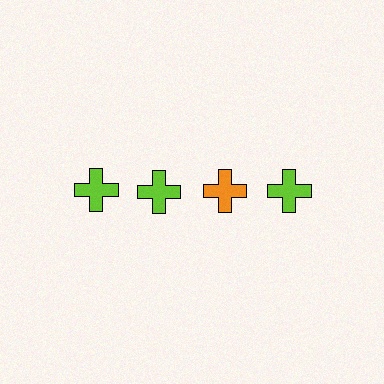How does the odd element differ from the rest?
It has a different color: orange instead of lime.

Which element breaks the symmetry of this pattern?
The orange cross in the top row, center column breaks the symmetry. All other shapes are lime crosses.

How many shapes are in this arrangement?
There are 4 shapes arranged in a grid pattern.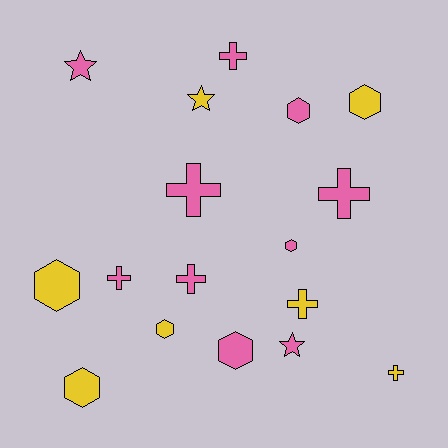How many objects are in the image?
There are 17 objects.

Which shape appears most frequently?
Hexagon, with 7 objects.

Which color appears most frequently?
Pink, with 10 objects.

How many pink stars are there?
There are 2 pink stars.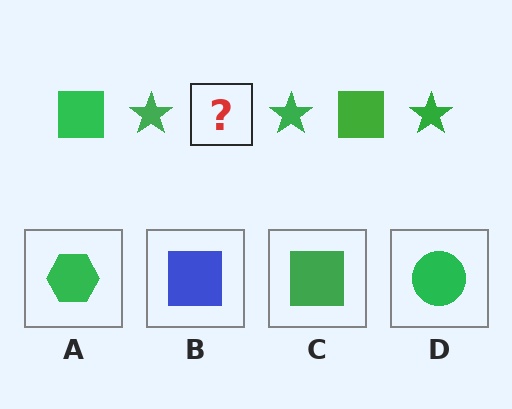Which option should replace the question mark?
Option C.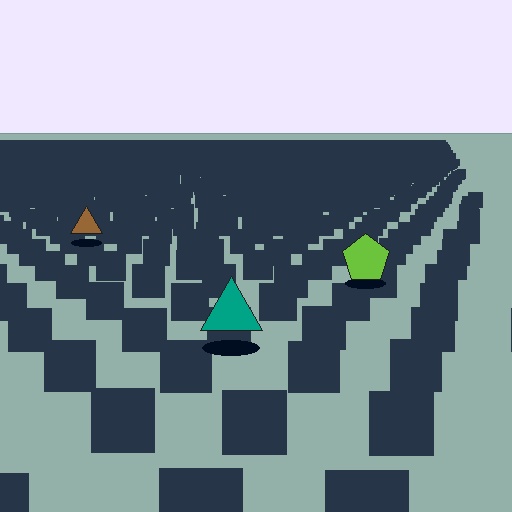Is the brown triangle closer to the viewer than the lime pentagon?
No. The lime pentagon is closer — you can tell from the texture gradient: the ground texture is coarser near it.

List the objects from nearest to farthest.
From nearest to farthest: the teal triangle, the lime pentagon, the brown triangle.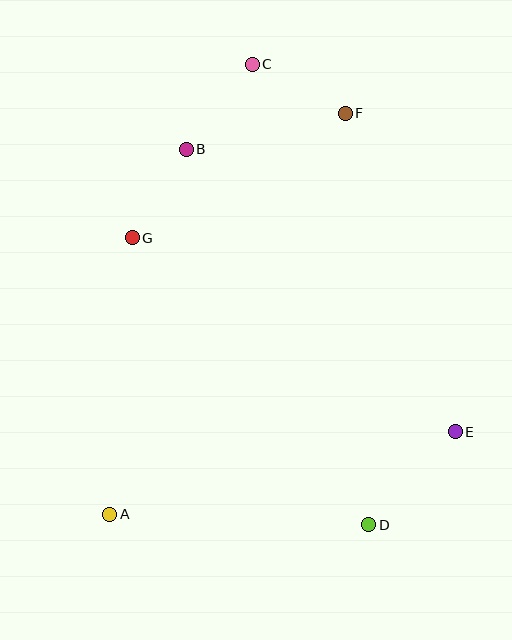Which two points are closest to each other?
Points B and G are closest to each other.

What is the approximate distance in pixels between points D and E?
The distance between D and E is approximately 127 pixels.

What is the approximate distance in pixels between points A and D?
The distance between A and D is approximately 259 pixels.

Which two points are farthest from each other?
Points C and D are farthest from each other.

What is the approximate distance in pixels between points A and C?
The distance between A and C is approximately 472 pixels.